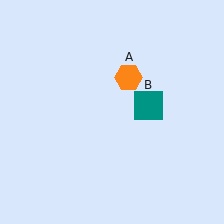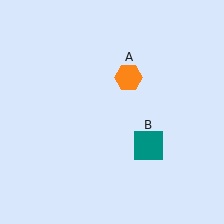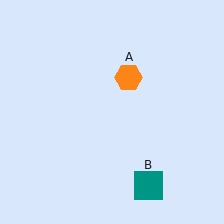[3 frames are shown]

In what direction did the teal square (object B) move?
The teal square (object B) moved down.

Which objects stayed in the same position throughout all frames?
Orange hexagon (object A) remained stationary.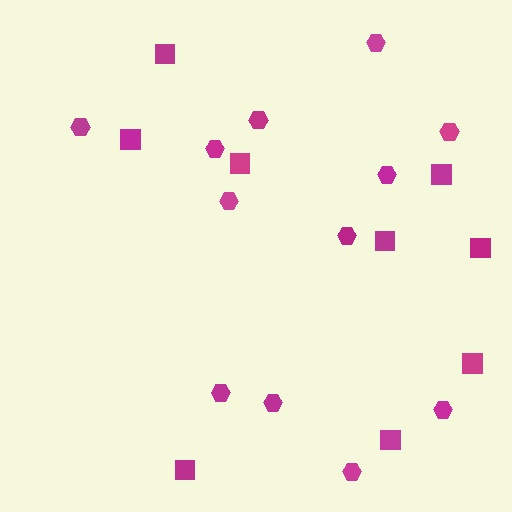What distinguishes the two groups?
There are 2 groups: one group of squares (9) and one group of hexagons (12).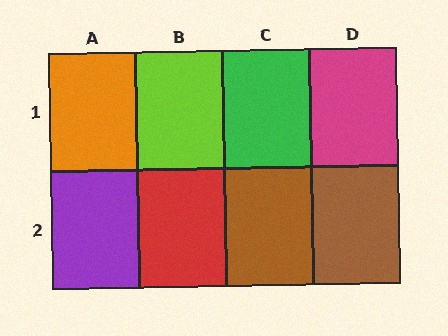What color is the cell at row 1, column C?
Green.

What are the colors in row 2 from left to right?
Purple, red, brown, brown.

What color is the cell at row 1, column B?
Lime.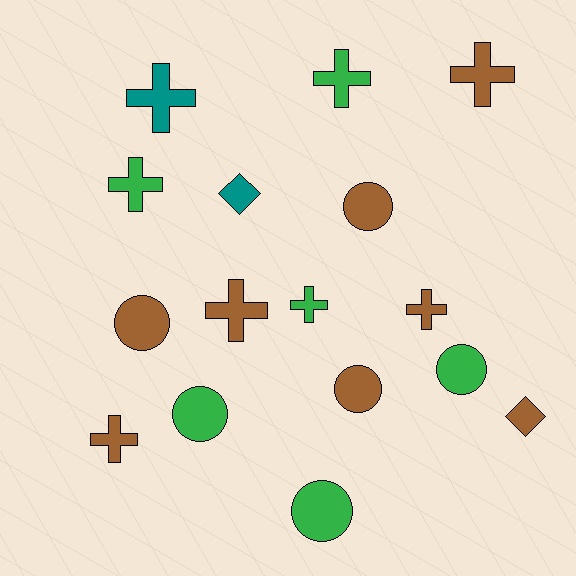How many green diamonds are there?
There are no green diamonds.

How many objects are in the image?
There are 16 objects.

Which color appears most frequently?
Brown, with 8 objects.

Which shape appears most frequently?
Cross, with 8 objects.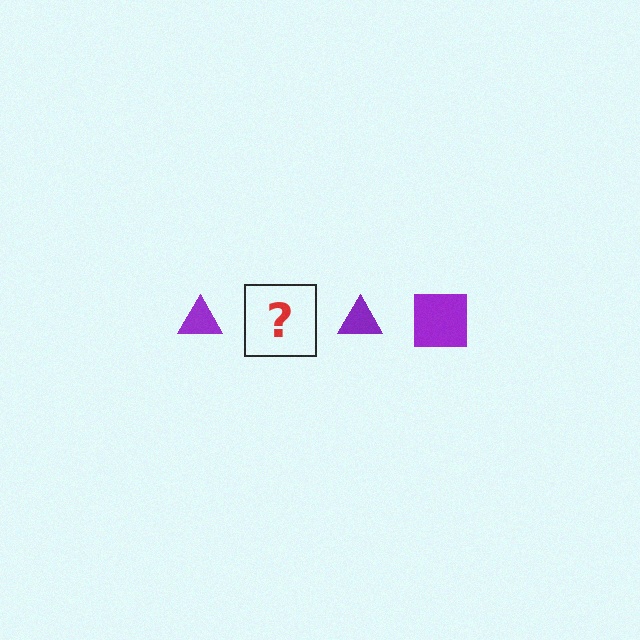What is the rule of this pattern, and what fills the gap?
The rule is that the pattern cycles through triangle, square shapes in purple. The gap should be filled with a purple square.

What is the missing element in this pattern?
The missing element is a purple square.